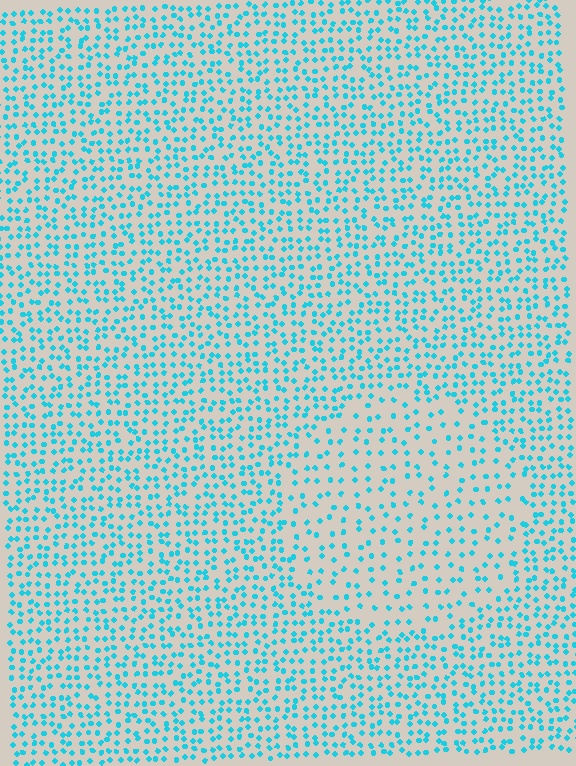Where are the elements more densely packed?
The elements are more densely packed outside the circle boundary.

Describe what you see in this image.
The image contains small cyan elements arranged at two different densities. A circle-shaped region is visible where the elements are less densely packed than the surrounding area.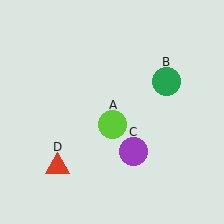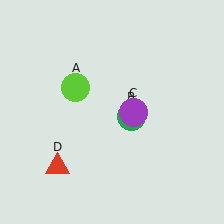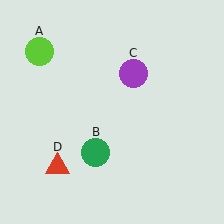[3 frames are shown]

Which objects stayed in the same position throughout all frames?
Red triangle (object D) remained stationary.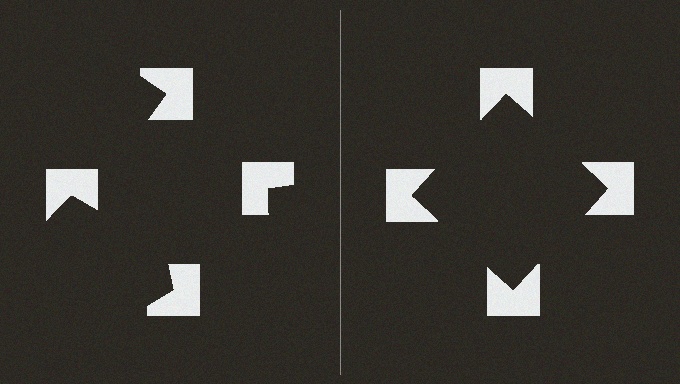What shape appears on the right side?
An illusory square.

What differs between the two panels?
The notched squares are positioned identically on both sides; only the wedge orientations differ. On the right they align to a square; on the left they are misaligned.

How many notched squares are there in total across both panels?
8 — 4 on each side.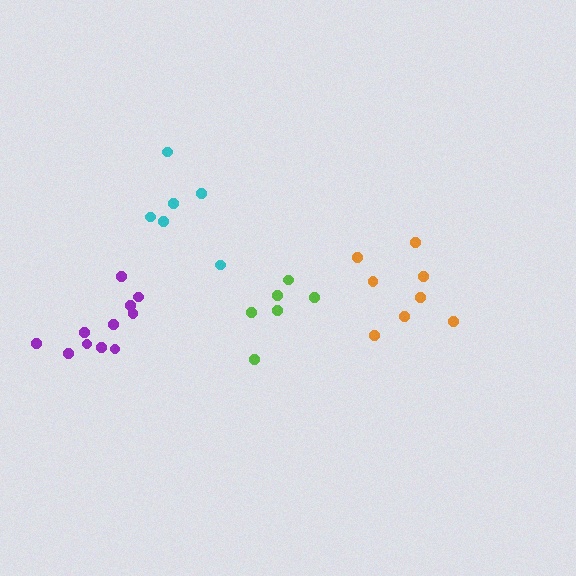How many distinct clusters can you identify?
There are 4 distinct clusters.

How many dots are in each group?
Group 1: 6 dots, Group 2: 6 dots, Group 3: 8 dots, Group 4: 11 dots (31 total).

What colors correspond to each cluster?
The clusters are colored: cyan, lime, orange, purple.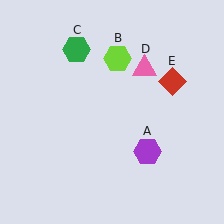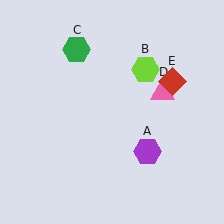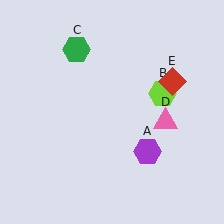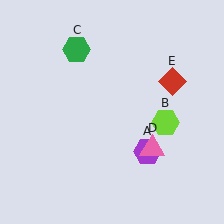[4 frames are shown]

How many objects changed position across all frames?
2 objects changed position: lime hexagon (object B), pink triangle (object D).